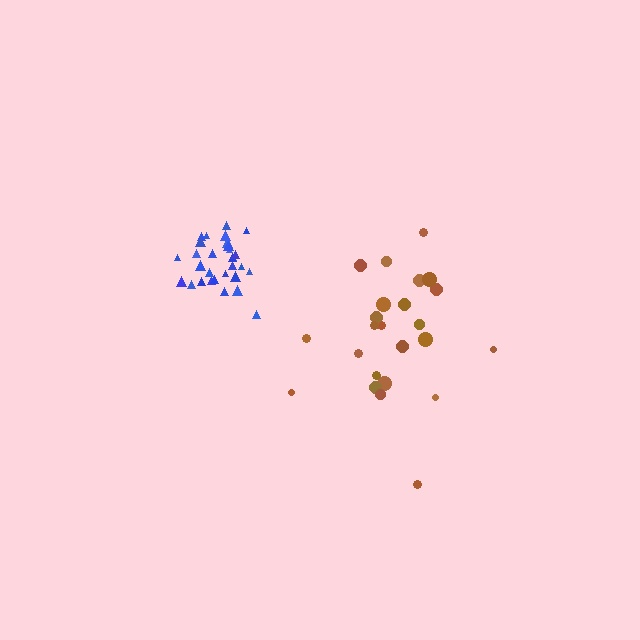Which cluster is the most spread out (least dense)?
Brown.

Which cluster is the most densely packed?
Blue.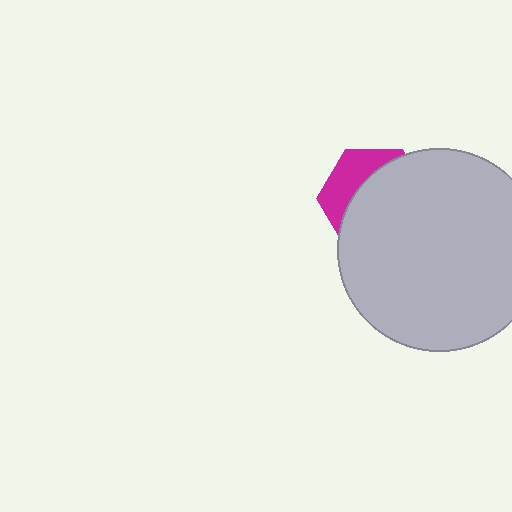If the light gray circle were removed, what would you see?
You would see the complete magenta hexagon.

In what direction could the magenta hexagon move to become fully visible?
The magenta hexagon could move toward the upper-left. That would shift it out from behind the light gray circle entirely.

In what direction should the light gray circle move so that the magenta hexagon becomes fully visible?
The light gray circle should move toward the lower-right. That is the shortest direction to clear the overlap and leave the magenta hexagon fully visible.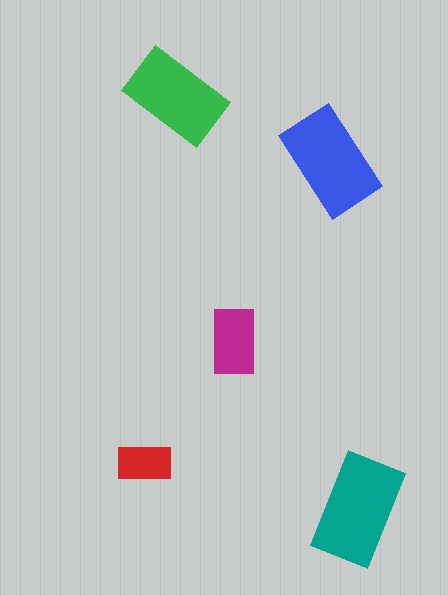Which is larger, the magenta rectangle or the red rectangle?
The magenta one.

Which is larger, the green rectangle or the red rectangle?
The green one.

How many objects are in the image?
There are 5 objects in the image.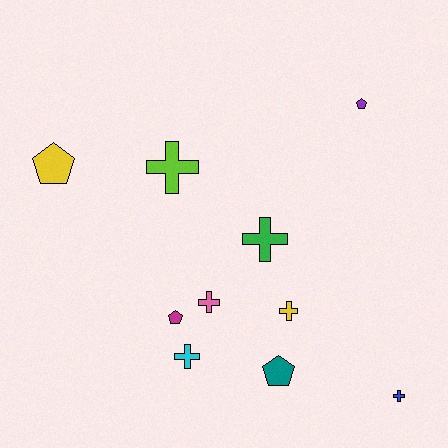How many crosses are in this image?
There are 6 crosses.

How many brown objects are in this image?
There are no brown objects.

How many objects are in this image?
There are 10 objects.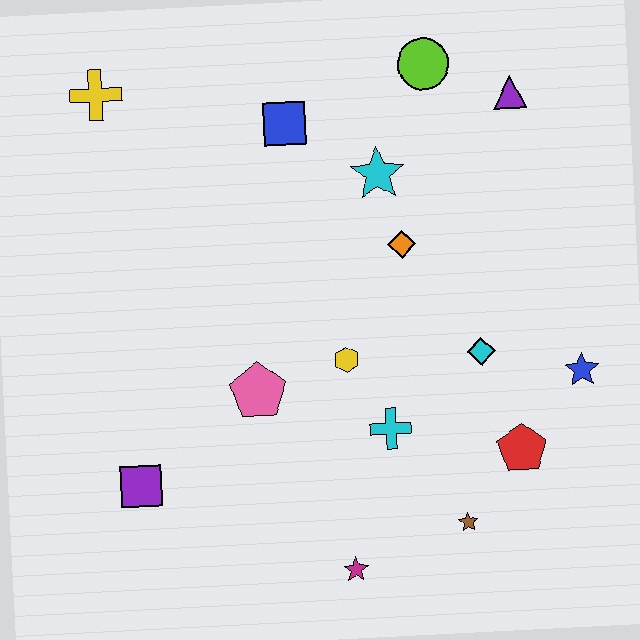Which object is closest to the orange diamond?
The cyan star is closest to the orange diamond.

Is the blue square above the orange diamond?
Yes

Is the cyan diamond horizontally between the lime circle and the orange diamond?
No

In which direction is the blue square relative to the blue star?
The blue square is to the left of the blue star.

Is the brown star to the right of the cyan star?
Yes